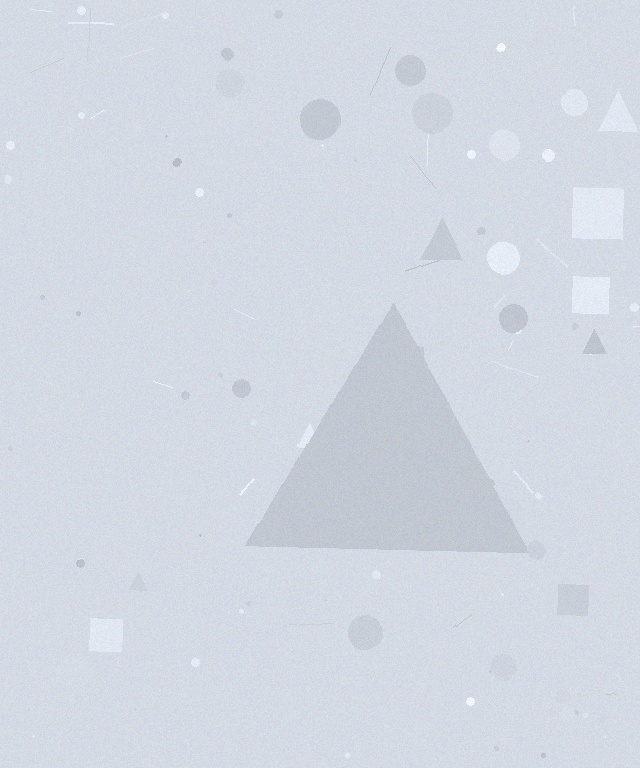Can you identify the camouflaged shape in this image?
The camouflaged shape is a triangle.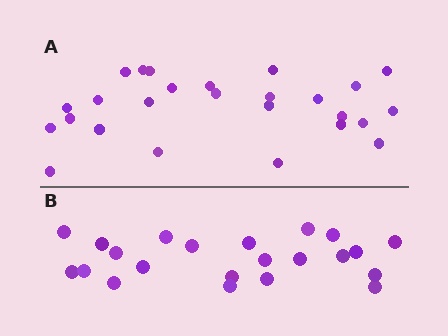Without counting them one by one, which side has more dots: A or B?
Region A (the top region) has more dots.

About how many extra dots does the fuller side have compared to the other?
Region A has about 4 more dots than region B.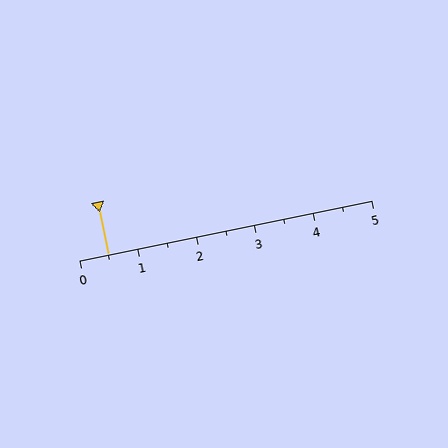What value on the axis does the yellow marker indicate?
The marker indicates approximately 0.5.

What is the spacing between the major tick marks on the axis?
The major ticks are spaced 1 apart.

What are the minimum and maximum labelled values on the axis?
The axis runs from 0 to 5.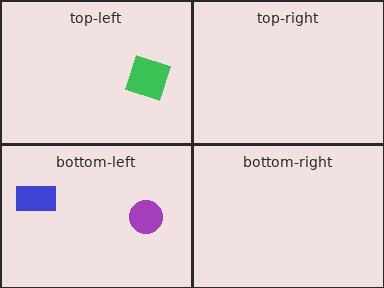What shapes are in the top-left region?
The green square.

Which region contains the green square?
The top-left region.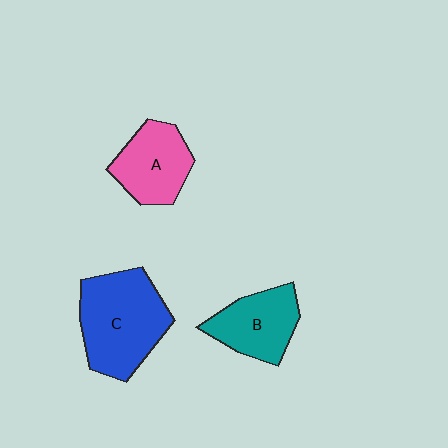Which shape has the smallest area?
Shape A (pink).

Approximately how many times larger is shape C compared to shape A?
Approximately 1.5 times.